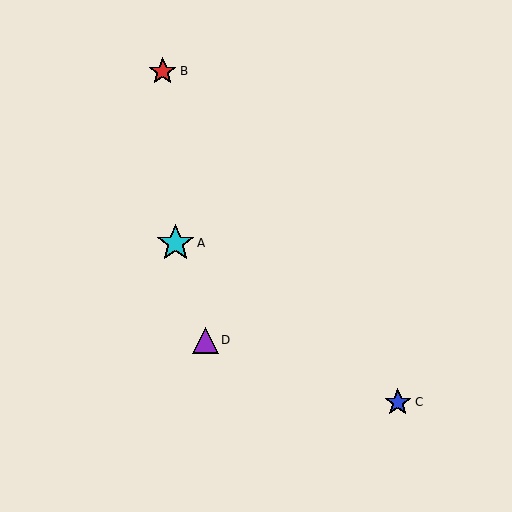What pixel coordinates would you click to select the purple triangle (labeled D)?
Click at (205, 340) to select the purple triangle D.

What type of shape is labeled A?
Shape A is a cyan star.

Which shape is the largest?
The cyan star (labeled A) is the largest.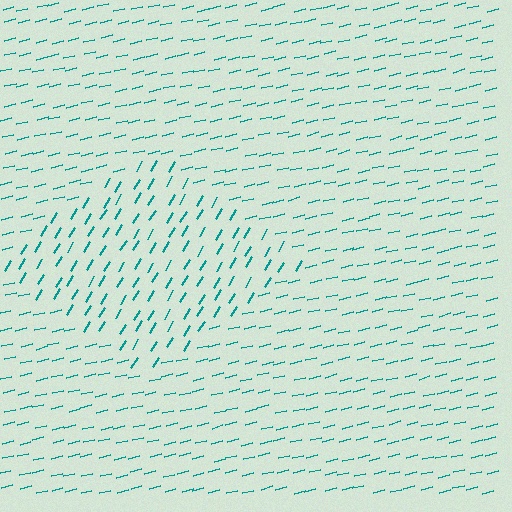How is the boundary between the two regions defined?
The boundary is defined purely by a change in line orientation (approximately 45 degrees difference). All lines are the same color and thickness.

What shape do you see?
I see a diamond.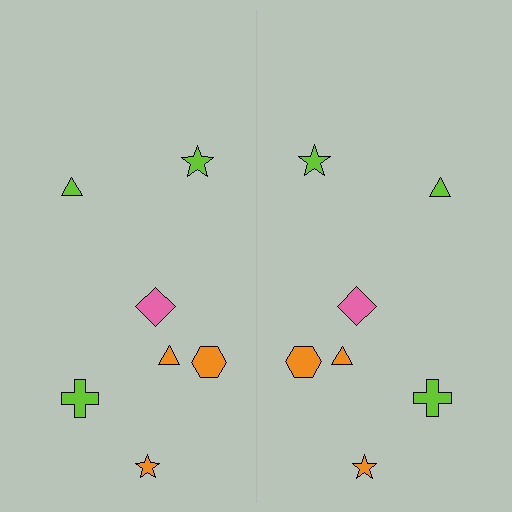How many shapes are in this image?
There are 14 shapes in this image.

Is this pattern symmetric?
Yes, this pattern has bilateral (reflection) symmetry.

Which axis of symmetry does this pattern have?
The pattern has a vertical axis of symmetry running through the center of the image.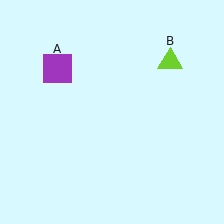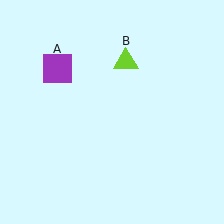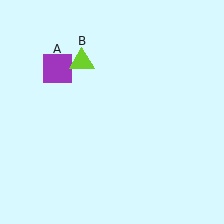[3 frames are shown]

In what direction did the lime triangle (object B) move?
The lime triangle (object B) moved left.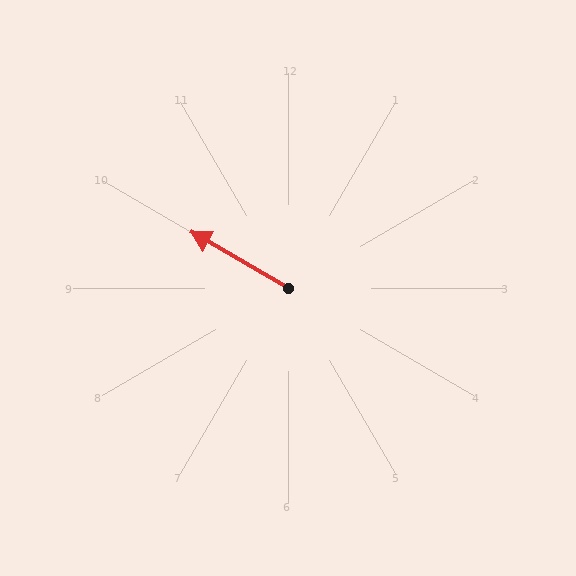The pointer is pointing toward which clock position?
Roughly 10 o'clock.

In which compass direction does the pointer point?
Northwest.